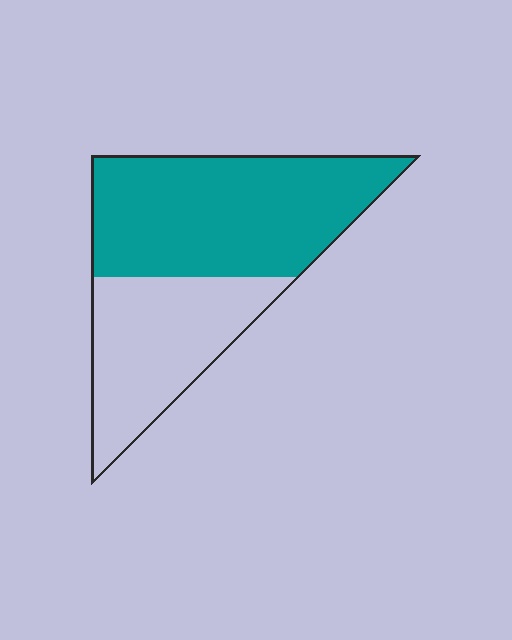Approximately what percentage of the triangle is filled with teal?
Approximately 60%.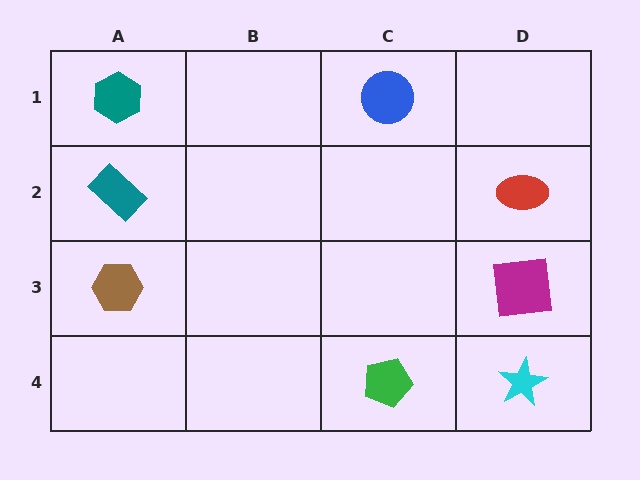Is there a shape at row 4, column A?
No, that cell is empty.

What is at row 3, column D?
A magenta square.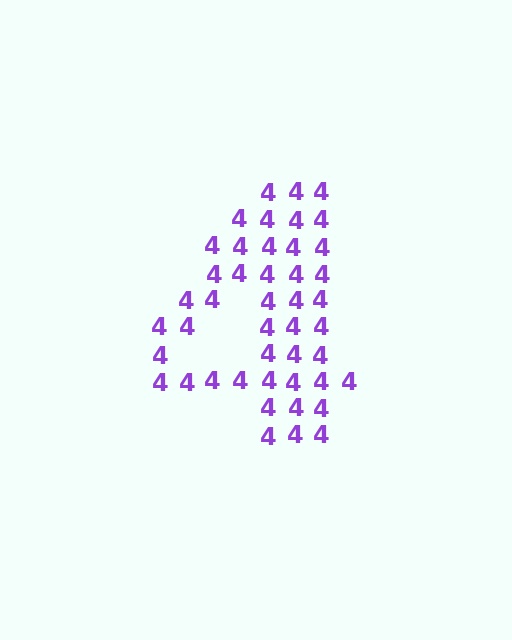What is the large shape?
The large shape is the digit 4.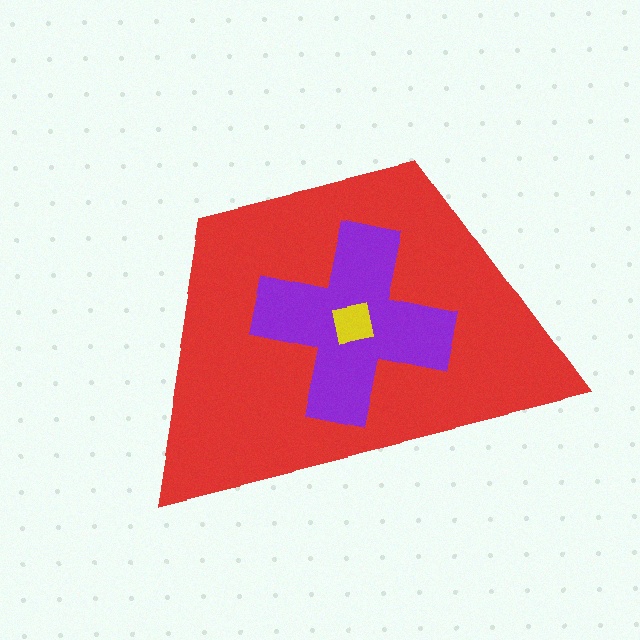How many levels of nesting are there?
3.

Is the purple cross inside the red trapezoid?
Yes.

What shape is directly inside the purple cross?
The yellow square.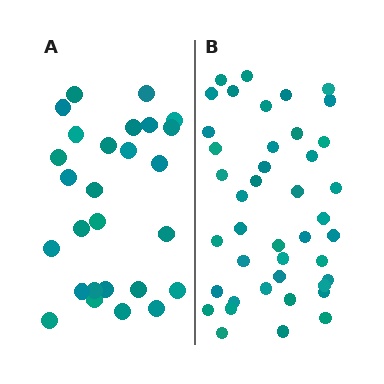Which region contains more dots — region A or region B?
Region B (the right region) has more dots.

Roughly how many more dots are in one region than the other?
Region B has approximately 15 more dots than region A.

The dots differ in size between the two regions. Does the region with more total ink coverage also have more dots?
No. Region A has more total ink coverage because its dots are larger, but region B actually contains more individual dots. Total area can be misleading — the number of items is what matters here.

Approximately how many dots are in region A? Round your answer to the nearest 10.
About 30 dots. (The exact count is 27, which rounds to 30.)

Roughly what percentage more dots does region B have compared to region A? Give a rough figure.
About 55% more.